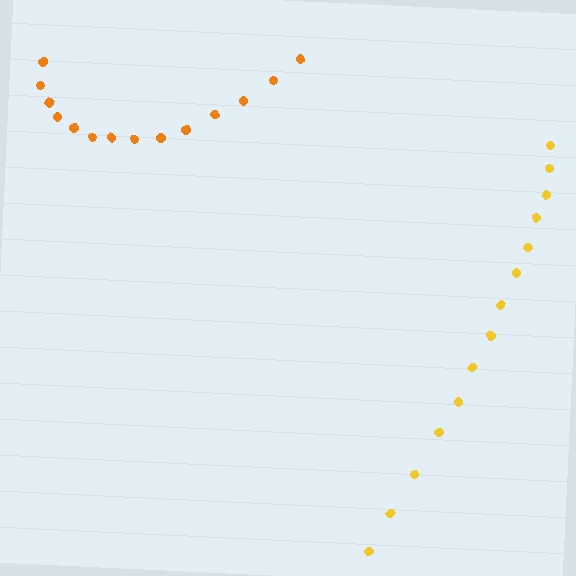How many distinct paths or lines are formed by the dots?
There are 2 distinct paths.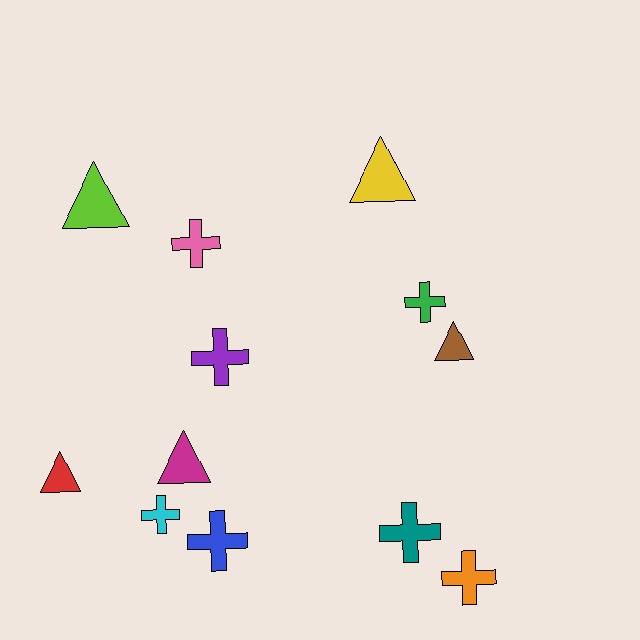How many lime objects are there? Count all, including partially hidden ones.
There is 1 lime object.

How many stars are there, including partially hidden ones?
There are no stars.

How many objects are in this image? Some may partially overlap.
There are 12 objects.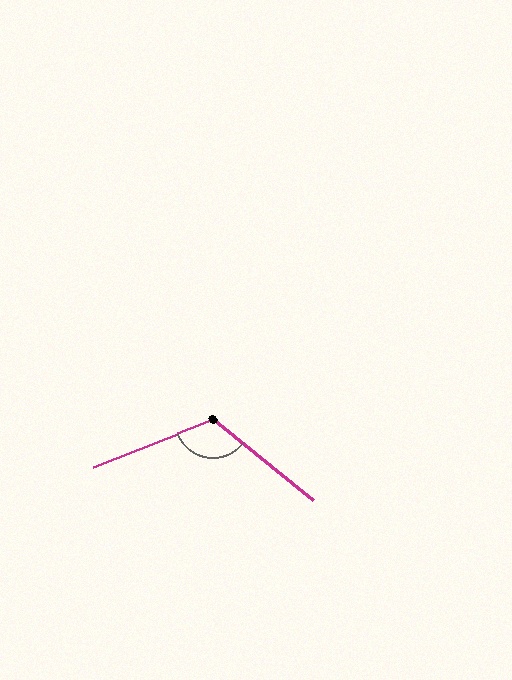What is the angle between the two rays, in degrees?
Approximately 119 degrees.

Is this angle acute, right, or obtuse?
It is obtuse.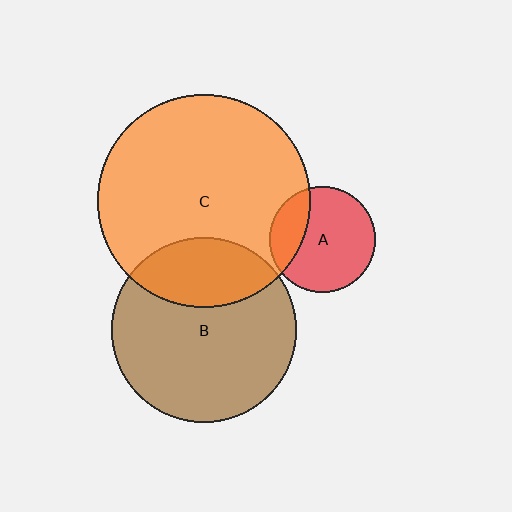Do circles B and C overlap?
Yes.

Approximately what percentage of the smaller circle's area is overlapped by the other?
Approximately 30%.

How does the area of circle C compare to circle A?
Approximately 4.1 times.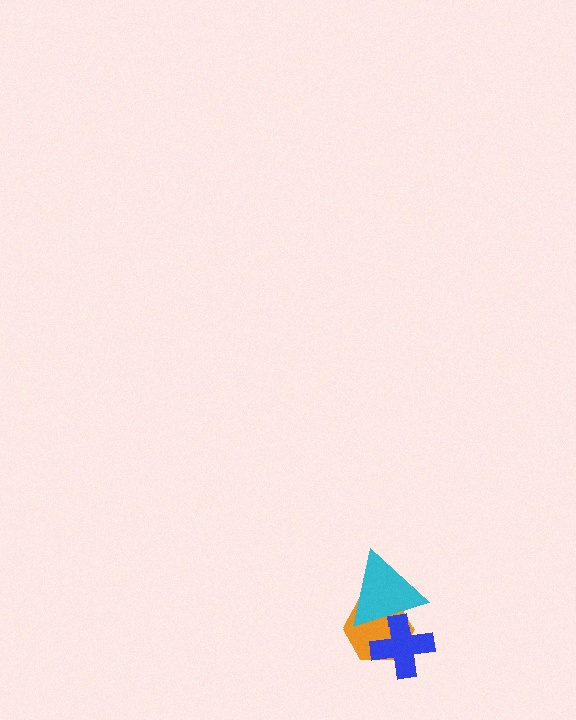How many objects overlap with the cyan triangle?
2 objects overlap with the cyan triangle.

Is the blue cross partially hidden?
Yes, it is partially covered by another shape.